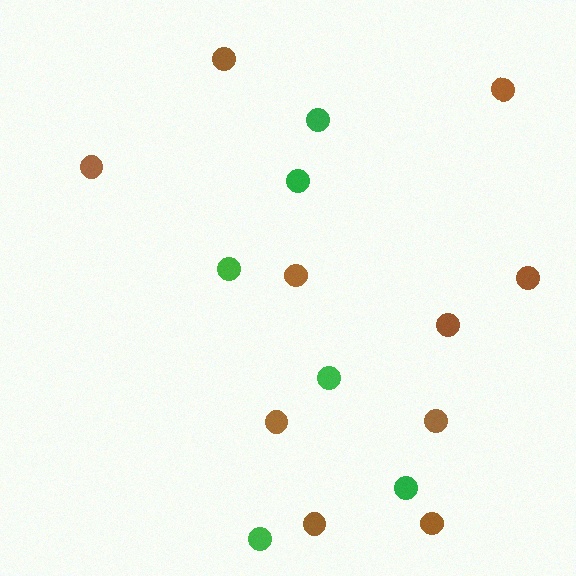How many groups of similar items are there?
There are 2 groups: one group of brown circles (10) and one group of green circles (6).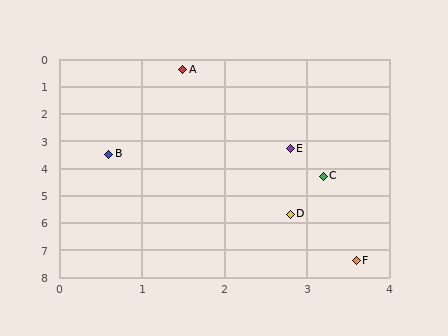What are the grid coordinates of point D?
Point D is at approximately (2.8, 5.7).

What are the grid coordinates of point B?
Point B is at approximately (0.6, 3.5).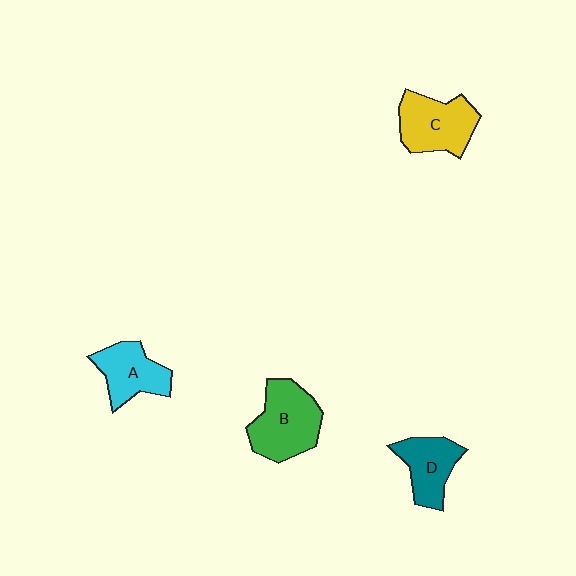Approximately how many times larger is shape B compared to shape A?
Approximately 1.4 times.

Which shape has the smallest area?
Shape D (teal).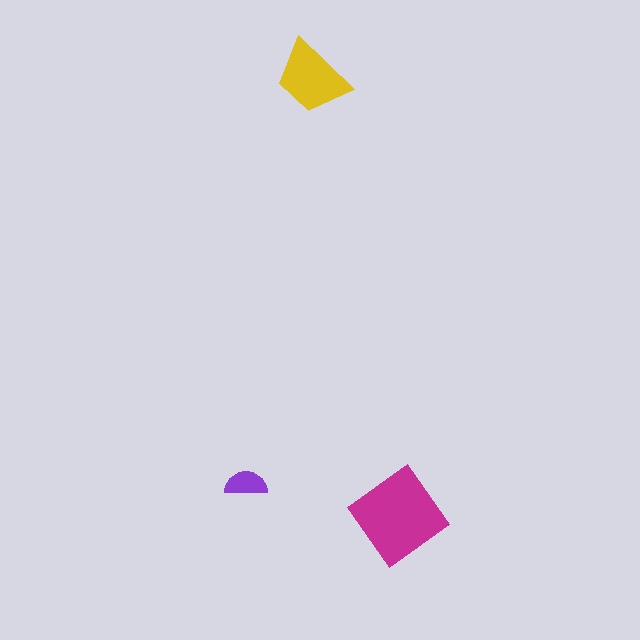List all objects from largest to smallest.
The magenta diamond, the yellow trapezoid, the purple semicircle.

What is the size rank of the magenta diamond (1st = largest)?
1st.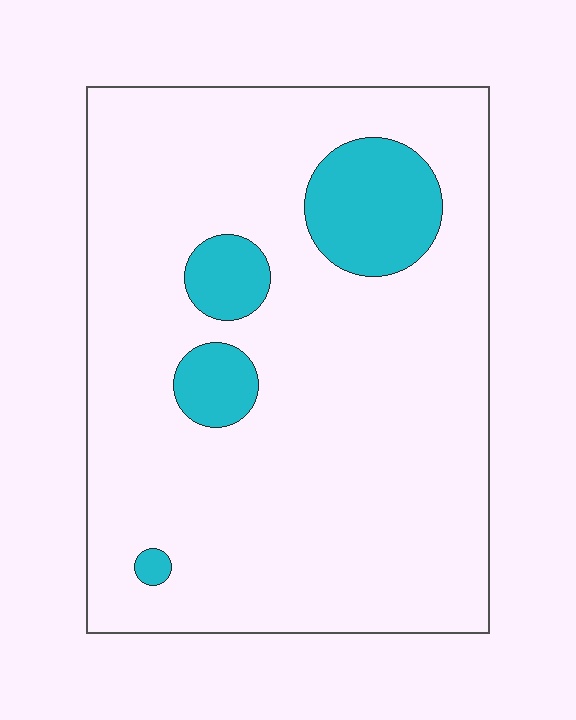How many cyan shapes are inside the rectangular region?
4.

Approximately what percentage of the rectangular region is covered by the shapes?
Approximately 15%.